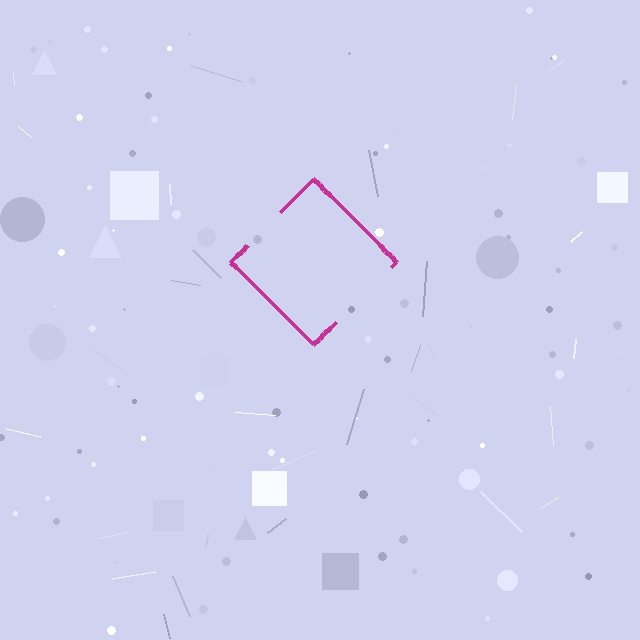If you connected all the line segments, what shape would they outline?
They would outline a diamond.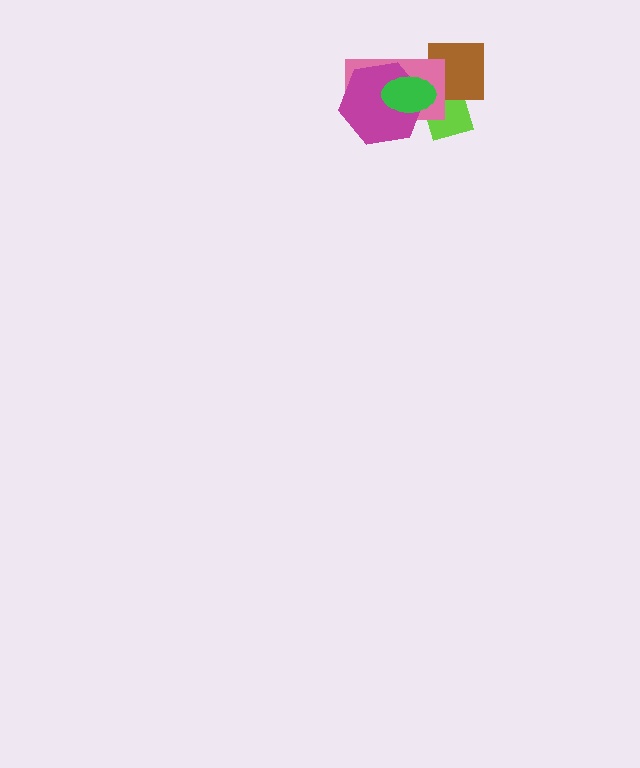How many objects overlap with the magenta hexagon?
3 objects overlap with the magenta hexagon.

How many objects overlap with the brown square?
2 objects overlap with the brown square.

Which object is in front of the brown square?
The pink rectangle is in front of the brown square.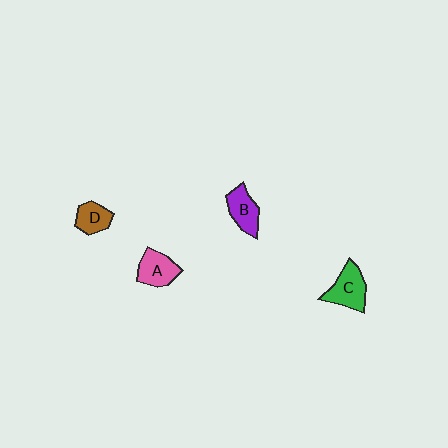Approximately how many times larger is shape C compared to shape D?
Approximately 1.5 times.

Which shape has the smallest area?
Shape D (brown).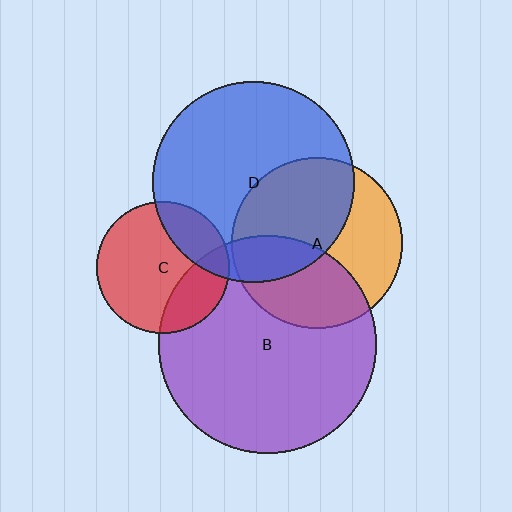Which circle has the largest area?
Circle B (purple).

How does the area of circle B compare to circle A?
Approximately 1.6 times.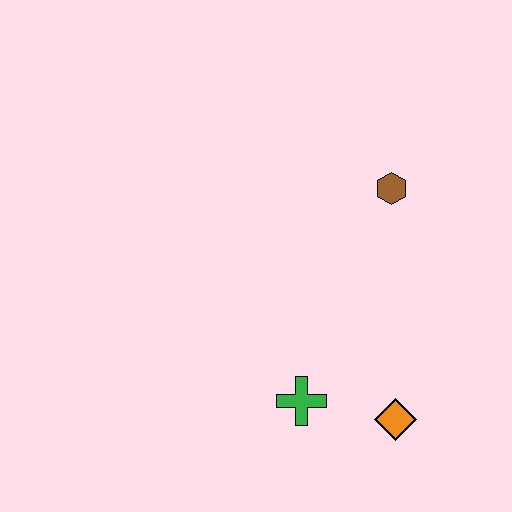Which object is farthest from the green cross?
The brown hexagon is farthest from the green cross.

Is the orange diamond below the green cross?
Yes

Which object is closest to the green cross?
The orange diamond is closest to the green cross.